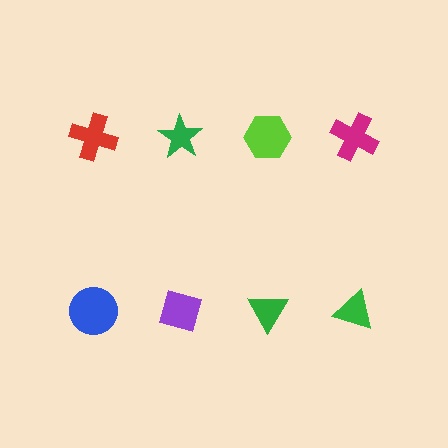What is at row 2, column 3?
A green triangle.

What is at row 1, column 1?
A red cross.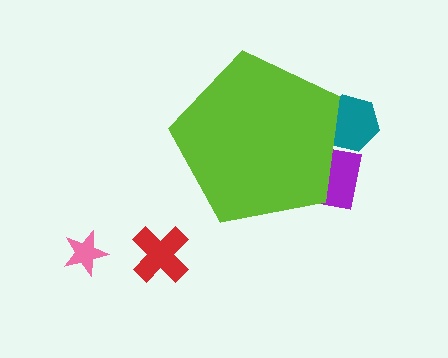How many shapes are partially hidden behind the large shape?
2 shapes are partially hidden.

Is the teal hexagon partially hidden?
Yes, the teal hexagon is partially hidden behind the lime pentagon.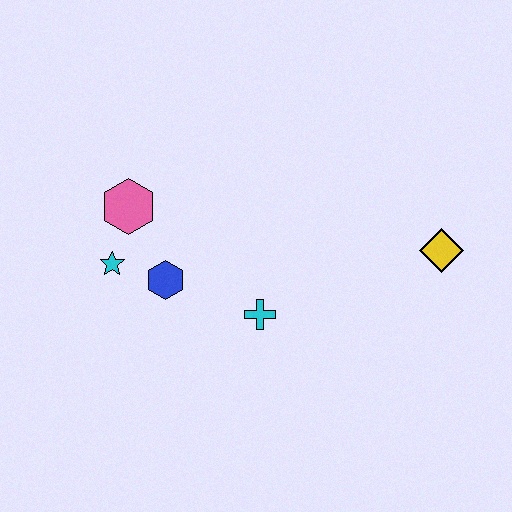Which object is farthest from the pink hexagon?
The yellow diamond is farthest from the pink hexagon.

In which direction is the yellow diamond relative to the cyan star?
The yellow diamond is to the right of the cyan star.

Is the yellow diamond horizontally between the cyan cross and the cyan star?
No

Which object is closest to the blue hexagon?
The cyan star is closest to the blue hexagon.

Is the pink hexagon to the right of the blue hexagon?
No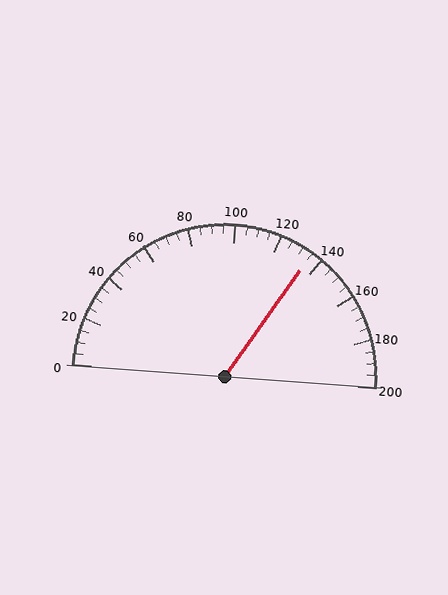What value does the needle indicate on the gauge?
The needle indicates approximately 135.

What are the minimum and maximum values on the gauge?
The gauge ranges from 0 to 200.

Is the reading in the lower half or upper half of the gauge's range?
The reading is in the upper half of the range (0 to 200).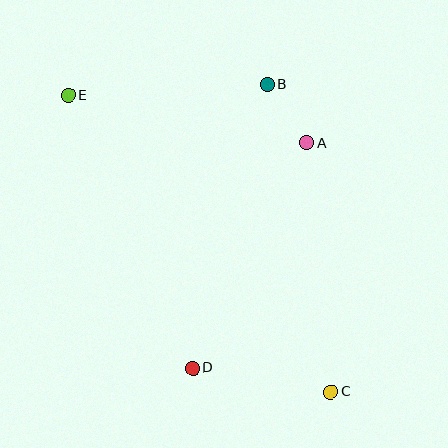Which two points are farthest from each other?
Points C and E are farthest from each other.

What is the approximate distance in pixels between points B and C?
The distance between B and C is approximately 314 pixels.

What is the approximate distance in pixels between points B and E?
The distance between B and E is approximately 199 pixels.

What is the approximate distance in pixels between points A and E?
The distance between A and E is approximately 244 pixels.